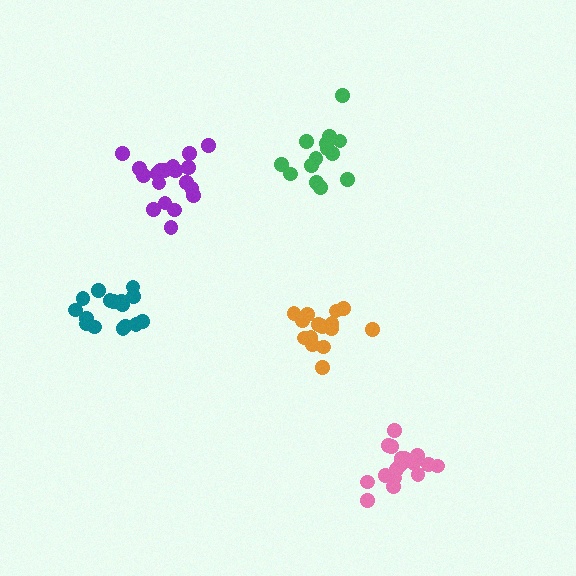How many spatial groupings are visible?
There are 5 spatial groupings.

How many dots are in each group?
Group 1: 14 dots, Group 2: 15 dots, Group 3: 16 dots, Group 4: 18 dots, Group 5: 19 dots (82 total).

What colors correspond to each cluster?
The clusters are colored: green, orange, teal, pink, purple.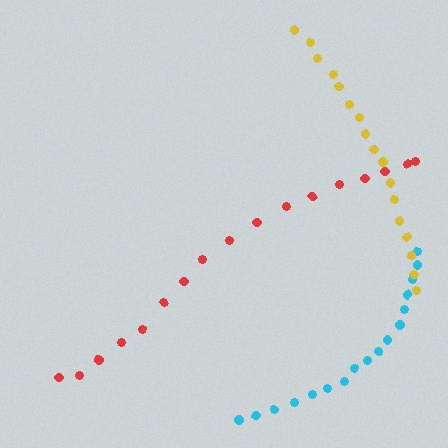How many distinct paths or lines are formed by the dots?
There are 3 distinct paths.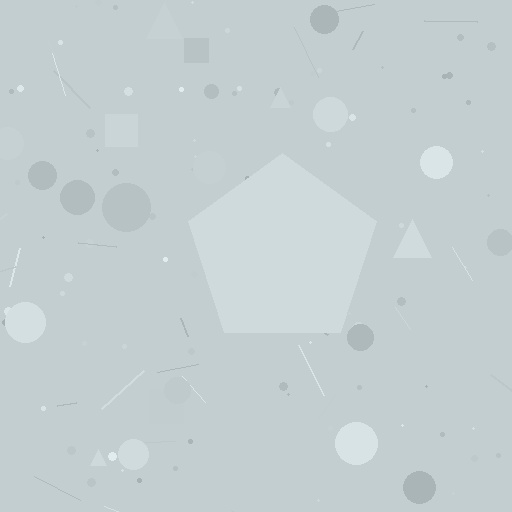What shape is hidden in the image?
A pentagon is hidden in the image.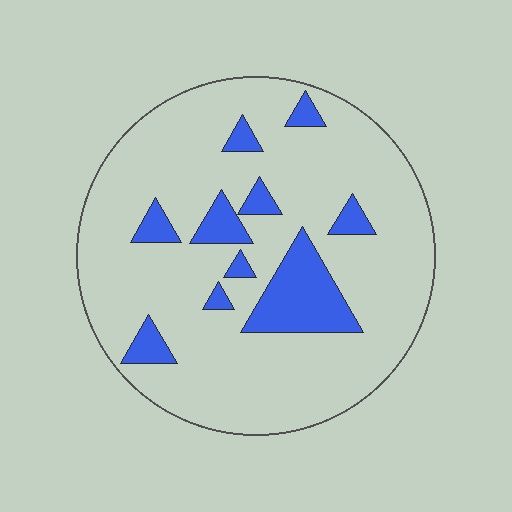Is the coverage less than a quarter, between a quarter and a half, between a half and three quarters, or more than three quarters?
Less than a quarter.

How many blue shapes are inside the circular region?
10.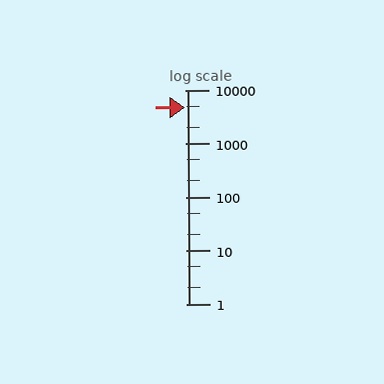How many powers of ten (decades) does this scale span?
The scale spans 4 decades, from 1 to 10000.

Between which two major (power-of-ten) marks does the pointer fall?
The pointer is between 1000 and 10000.